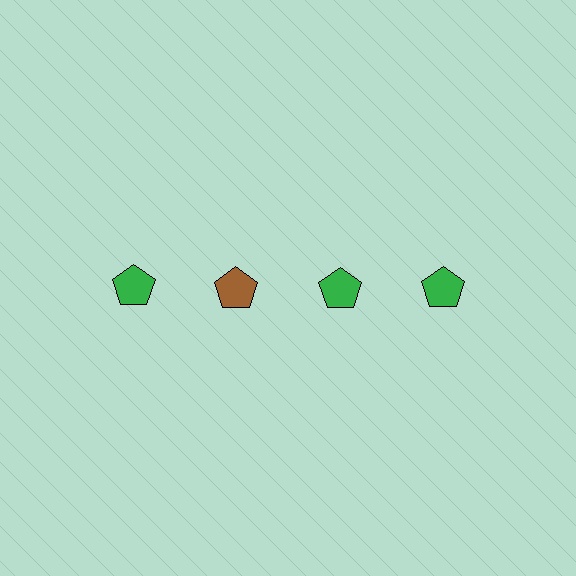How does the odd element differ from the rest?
It has a different color: brown instead of green.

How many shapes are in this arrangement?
There are 4 shapes arranged in a grid pattern.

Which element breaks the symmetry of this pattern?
The brown pentagon in the top row, second from left column breaks the symmetry. All other shapes are green pentagons.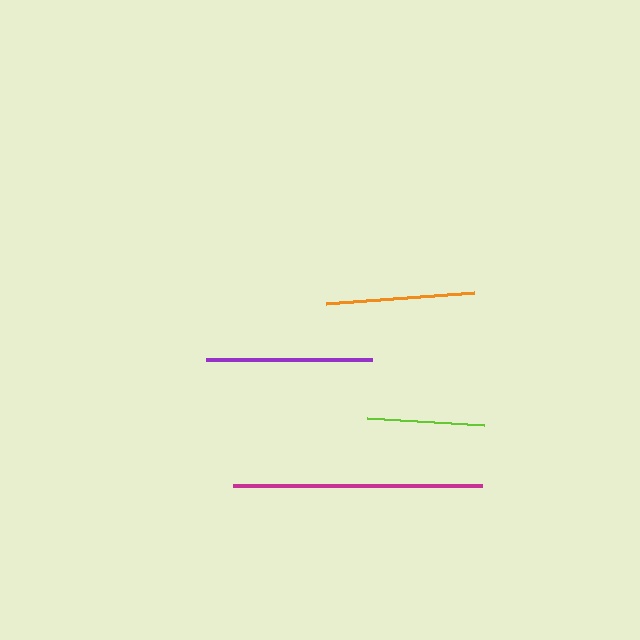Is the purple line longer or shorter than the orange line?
The purple line is longer than the orange line.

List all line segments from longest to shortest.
From longest to shortest: magenta, purple, orange, lime.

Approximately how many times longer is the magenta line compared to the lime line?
The magenta line is approximately 2.1 times the length of the lime line.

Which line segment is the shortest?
The lime line is the shortest at approximately 117 pixels.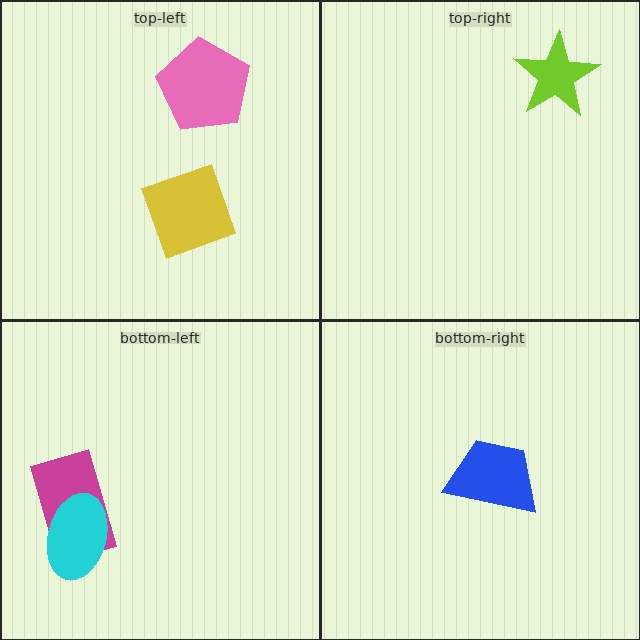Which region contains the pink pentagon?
The top-left region.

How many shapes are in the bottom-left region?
2.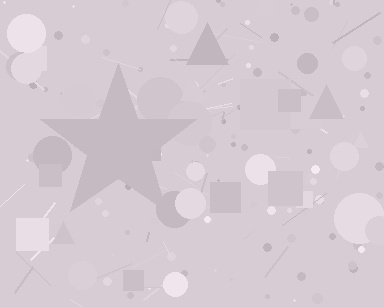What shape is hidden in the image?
A star is hidden in the image.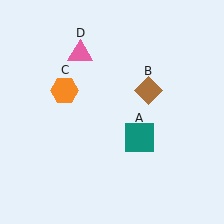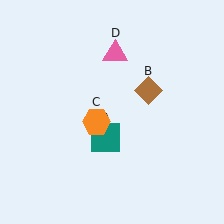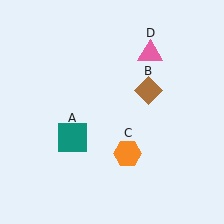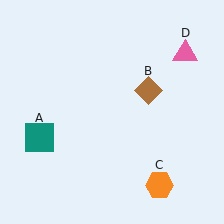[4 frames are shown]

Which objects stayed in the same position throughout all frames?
Brown diamond (object B) remained stationary.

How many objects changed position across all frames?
3 objects changed position: teal square (object A), orange hexagon (object C), pink triangle (object D).